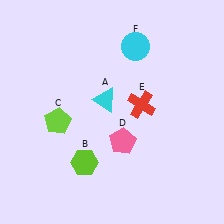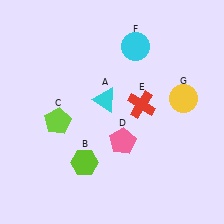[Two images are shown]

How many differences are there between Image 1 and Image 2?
There is 1 difference between the two images.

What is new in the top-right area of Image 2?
A yellow circle (G) was added in the top-right area of Image 2.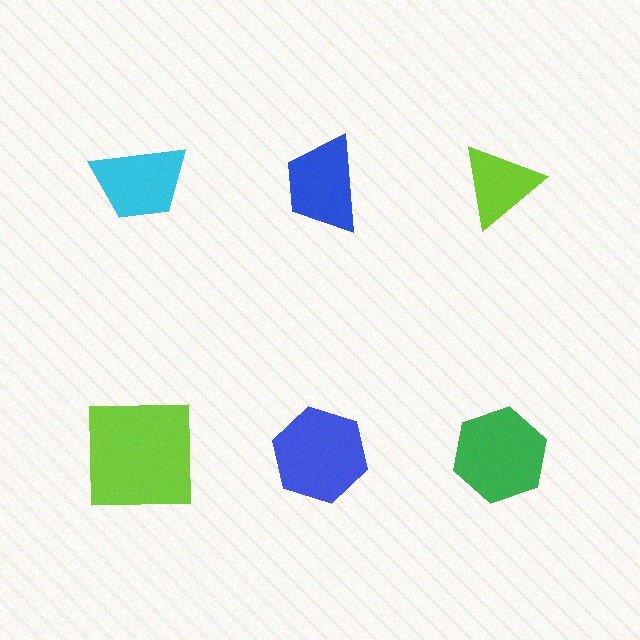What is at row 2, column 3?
A green hexagon.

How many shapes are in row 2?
3 shapes.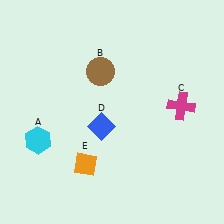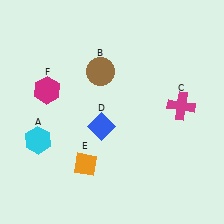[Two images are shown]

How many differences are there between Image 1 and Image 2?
There is 1 difference between the two images.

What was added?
A magenta hexagon (F) was added in Image 2.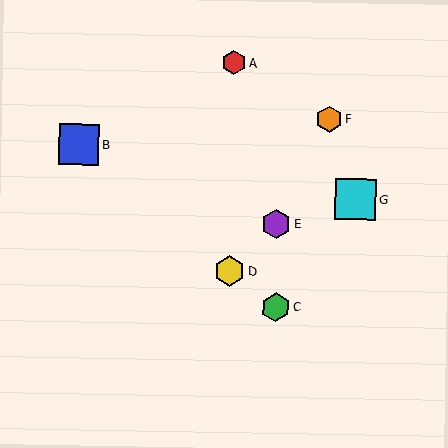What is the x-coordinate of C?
Object C is at x≈276.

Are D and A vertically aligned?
Yes, both are at x≈230.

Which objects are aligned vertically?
Objects A, D are aligned vertically.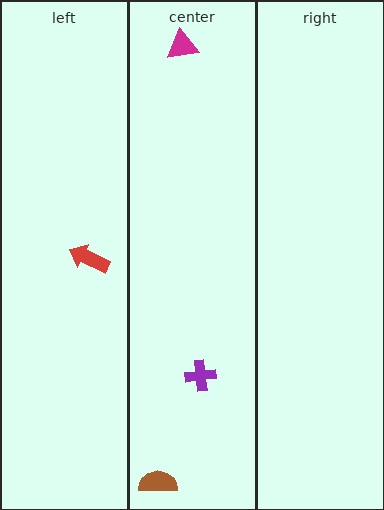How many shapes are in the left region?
1.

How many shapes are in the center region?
3.